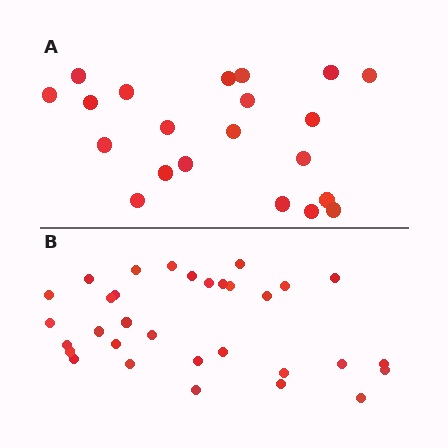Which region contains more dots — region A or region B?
Region B (the bottom region) has more dots.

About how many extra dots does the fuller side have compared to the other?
Region B has roughly 12 or so more dots than region A.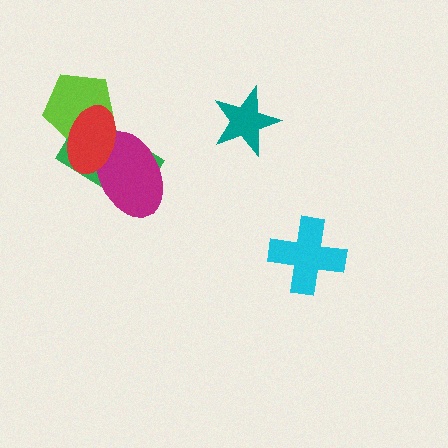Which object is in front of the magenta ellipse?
The red ellipse is in front of the magenta ellipse.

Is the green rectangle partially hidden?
Yes, it is partially covered by another shape.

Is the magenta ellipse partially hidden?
Yes, it is partially covered by another shape.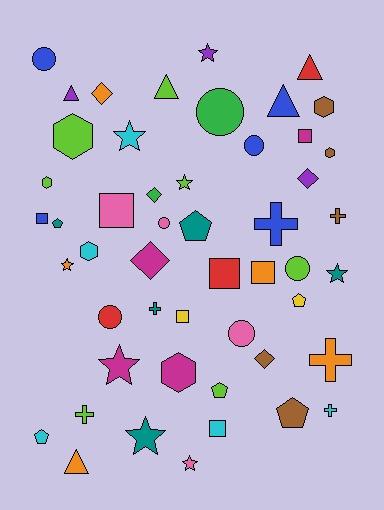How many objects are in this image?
There are 50 objects.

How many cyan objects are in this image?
There are 5 cyan objects.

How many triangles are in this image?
There are 5 triangles.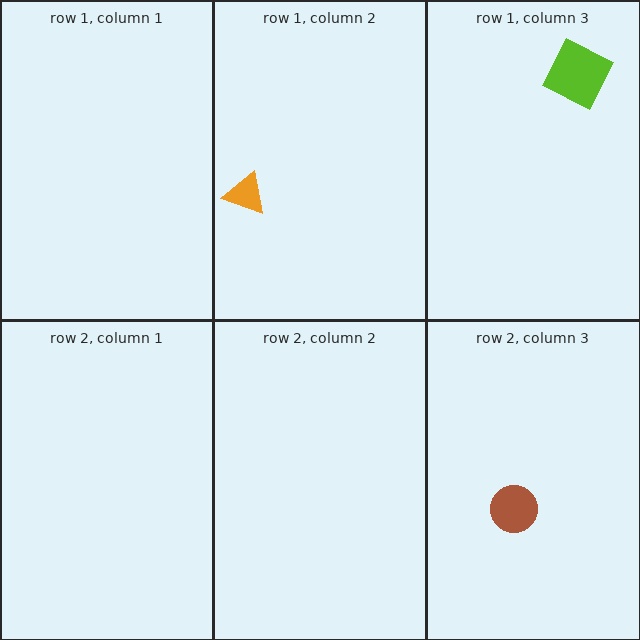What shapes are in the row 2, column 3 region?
The brown circle.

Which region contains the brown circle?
The row 2, column 3 region.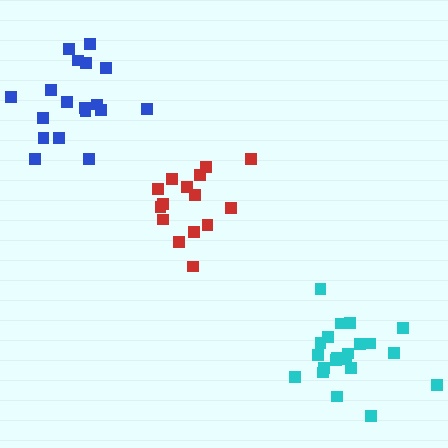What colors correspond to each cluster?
The clusters are colored: red, cyan, blue.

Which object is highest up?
The blue cluster is topmost.